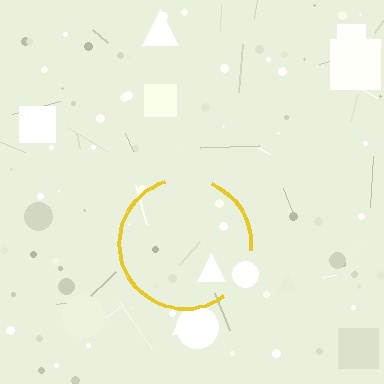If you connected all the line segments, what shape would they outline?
They would outline a circle.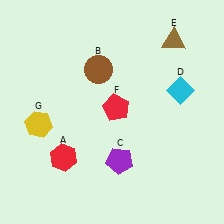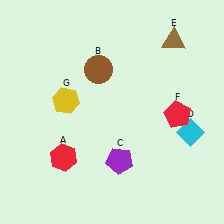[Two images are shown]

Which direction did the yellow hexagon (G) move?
The yellow hexagon (G) moved right.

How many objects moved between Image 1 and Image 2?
3 objects moved between the two images.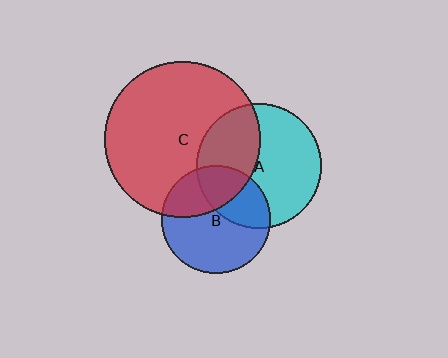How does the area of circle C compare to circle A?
Approximately 1.6 times.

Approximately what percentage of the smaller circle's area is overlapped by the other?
Approximately 35%.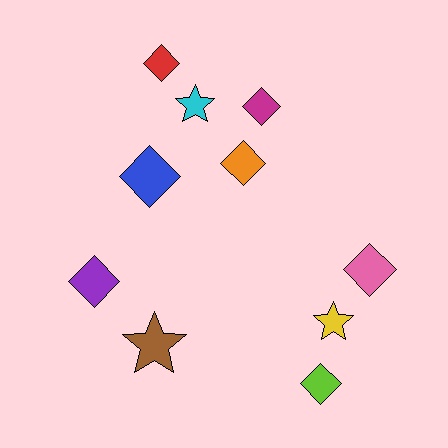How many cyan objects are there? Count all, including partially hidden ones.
There is 1 cyan object.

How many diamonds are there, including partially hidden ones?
There are 7 diamonds.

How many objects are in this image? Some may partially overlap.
There are 10 objects.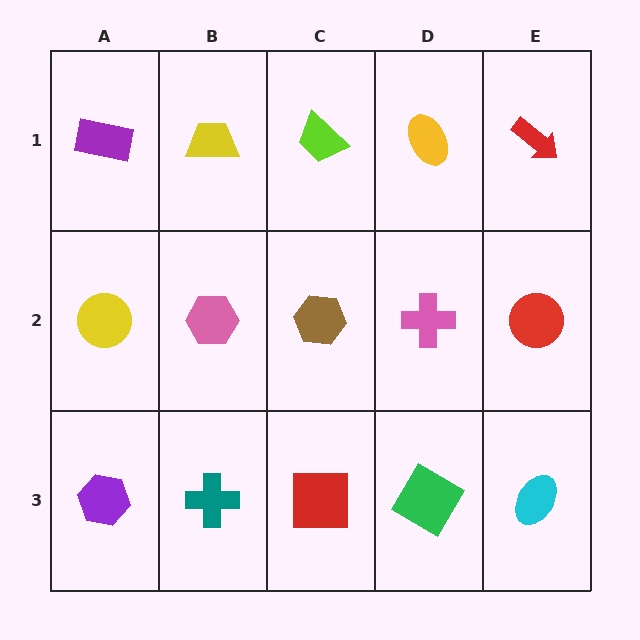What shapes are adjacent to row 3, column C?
A brown hexagon (row 2, column C), a teal cross (row 3, column B), a green diamond (row 3, column D).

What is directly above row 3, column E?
A red circle.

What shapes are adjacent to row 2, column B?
A yellow trapezoid (row 1, column B), a teal cross (row 3, column B), a yellow circle (row 2, column A), a brown hexagon (row 2, column C).